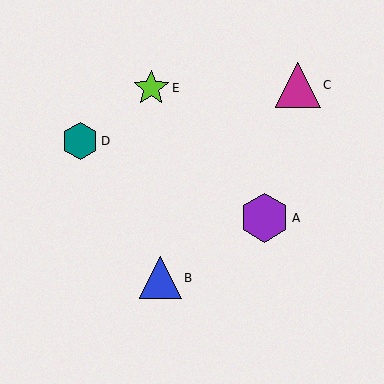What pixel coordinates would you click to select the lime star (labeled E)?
Click at (151, 88) to select the lime star E.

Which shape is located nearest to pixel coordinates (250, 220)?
The purple hexagon (labeled A) at (264, 218) is nearest to that location.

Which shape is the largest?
The purple hexagon (labeled A) is the largest.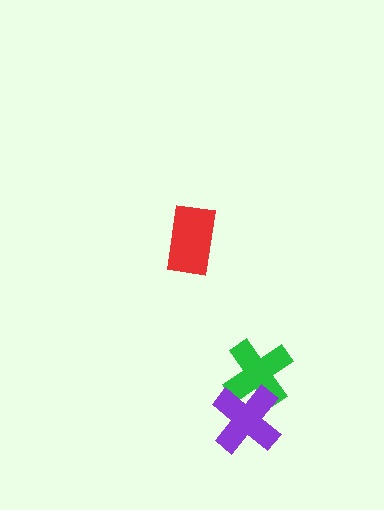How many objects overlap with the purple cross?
1 object overlaps with the purple cross.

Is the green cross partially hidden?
Yes, it is partially covered by another shape.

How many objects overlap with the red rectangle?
0 objects overlap with the red rectangle.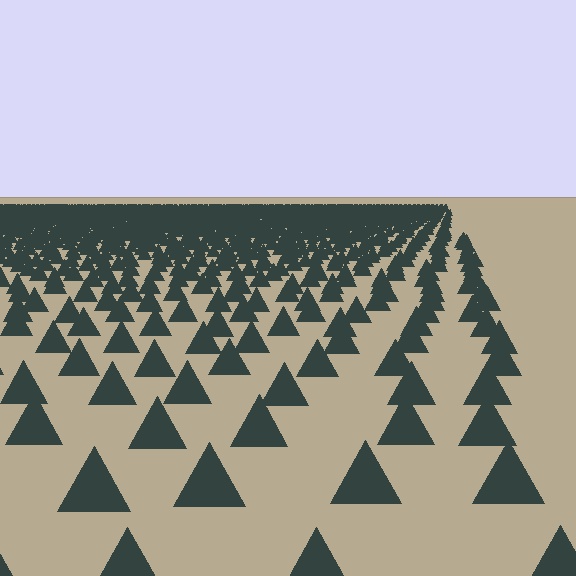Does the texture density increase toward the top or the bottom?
Density increases toward the top.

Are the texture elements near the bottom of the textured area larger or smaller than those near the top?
Larger. Near the bottom, elements are closer to the viewer and appear at a bigger on-screen size.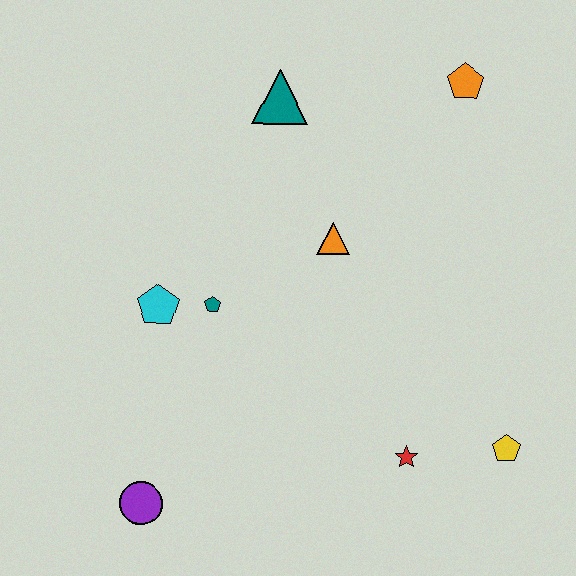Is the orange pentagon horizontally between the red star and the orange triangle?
No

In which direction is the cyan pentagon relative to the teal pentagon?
The cyan pentagon is to the left of the teal pentagon.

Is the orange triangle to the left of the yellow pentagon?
Yes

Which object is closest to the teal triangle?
The orange triangle is closest to the teal triangle.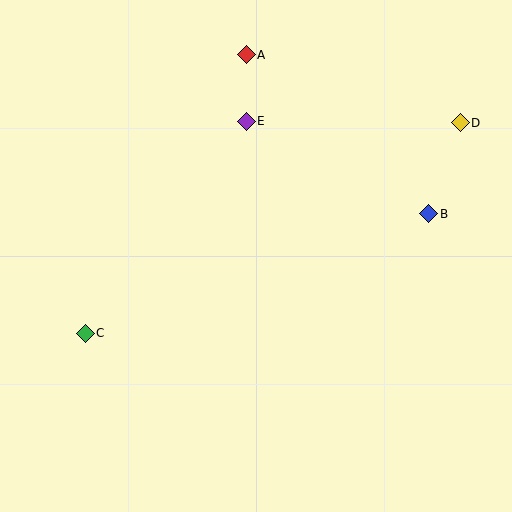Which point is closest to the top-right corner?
Point D is closest to the top-right corner.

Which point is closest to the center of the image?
Point E at (246, 121) is closest to the center.